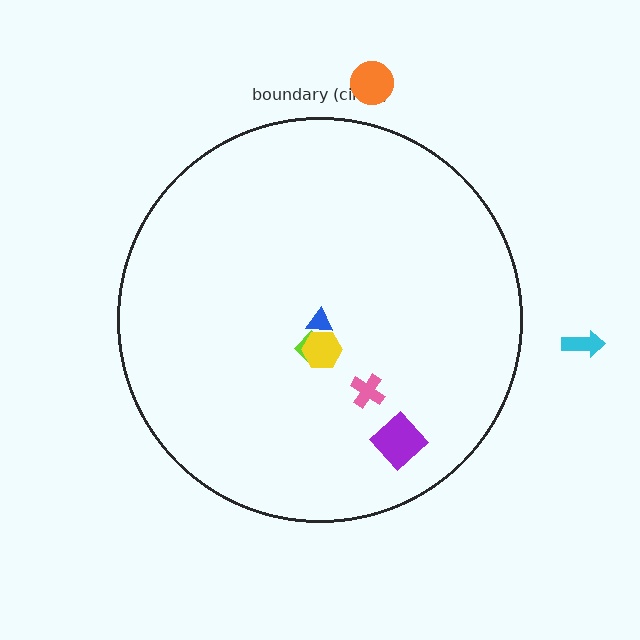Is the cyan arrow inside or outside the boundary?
Outside.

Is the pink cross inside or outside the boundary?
Inside.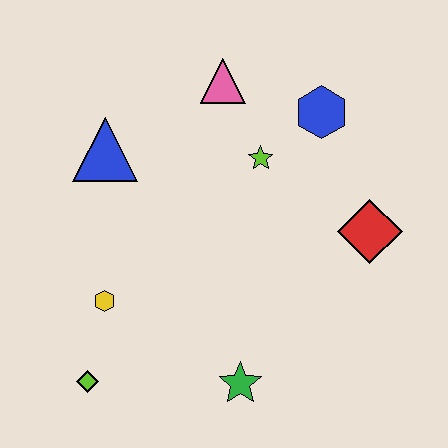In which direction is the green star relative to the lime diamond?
The green star is to the right of the lime diamond.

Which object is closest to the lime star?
The blue hexagon is closest to the lime star.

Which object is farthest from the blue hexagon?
The lime diamond is farthest from the blue hexagon.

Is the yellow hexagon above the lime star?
No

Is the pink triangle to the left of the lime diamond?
No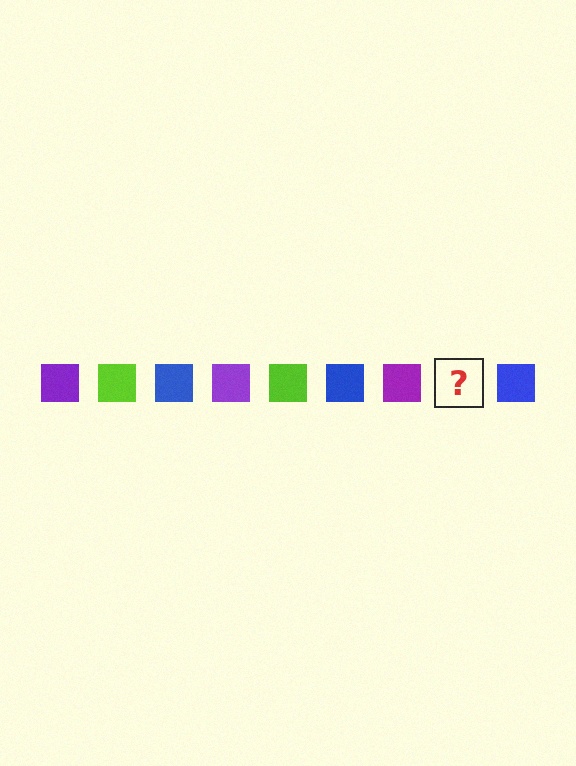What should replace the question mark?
The question mark should be replaced with a lime square.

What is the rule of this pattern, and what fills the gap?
The rule is that the pattern cycles through purple, lime, blue squares. The gap should be filled with a lime square.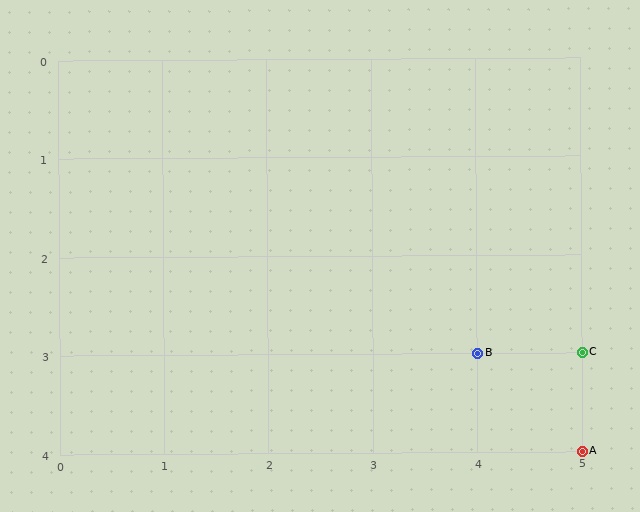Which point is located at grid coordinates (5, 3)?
Point C is at (5, 3).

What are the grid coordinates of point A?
Point A is at grid coordinates (5, 4).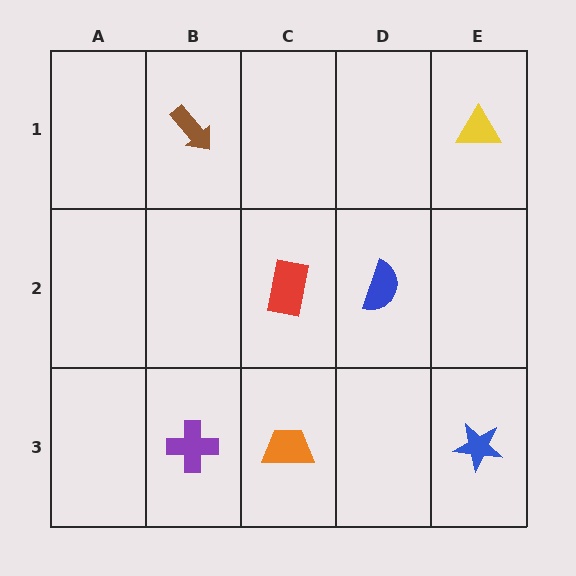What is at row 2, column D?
A blue semicircle.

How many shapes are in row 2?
2 shapes.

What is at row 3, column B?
A purple cross.